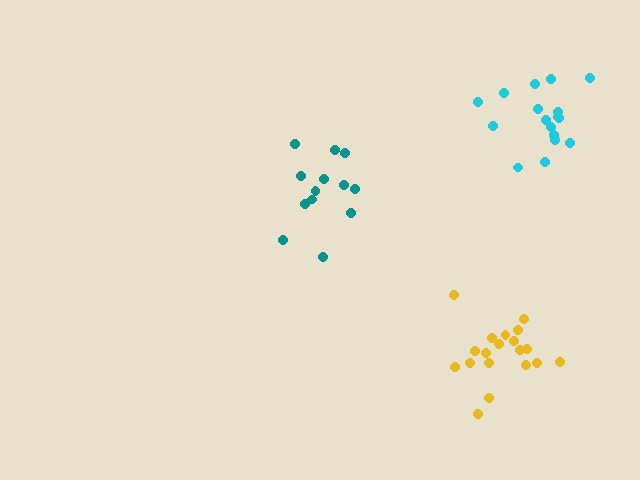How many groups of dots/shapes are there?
There are 3 groups.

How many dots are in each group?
Group 1: 17 dots, Group 2: 13 dots, Group 3: 19 dots (49 total).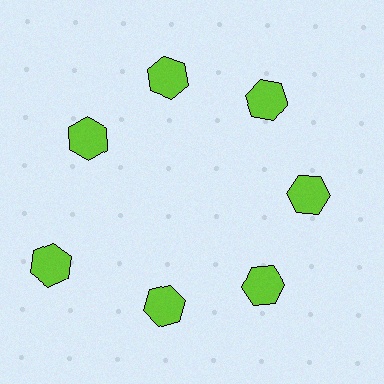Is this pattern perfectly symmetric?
No. The 7 lime hexagons are arranged in a ring, but one element near the 8 o'clock position is pushed outward from the center, breaking the 7-fold rotational symmetry.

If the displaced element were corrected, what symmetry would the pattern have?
It would have 7-fold rotational symmetry — the pattern would map onto itself every 51 degrees.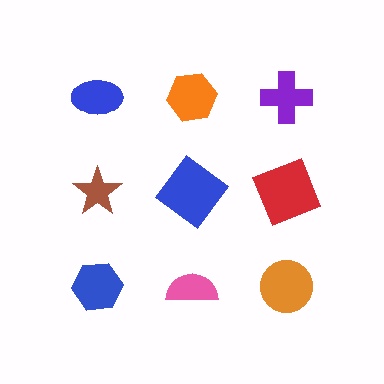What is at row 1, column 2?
An orange hexagon.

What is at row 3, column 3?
An orange circle.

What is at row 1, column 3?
A purple cross.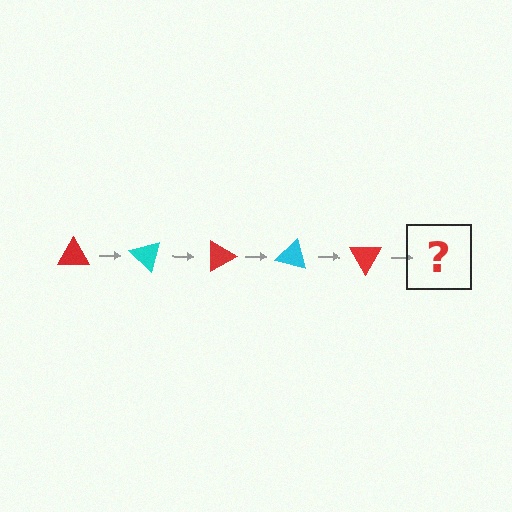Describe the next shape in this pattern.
It should be a cyan triangle, rotated 225 degrees from the start.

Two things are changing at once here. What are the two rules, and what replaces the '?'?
The two rules are that it rotates 45 degrees each step and the color cycles through red and cyan. The '?' should be a cyan triangle, rotated 225 degrees from the start.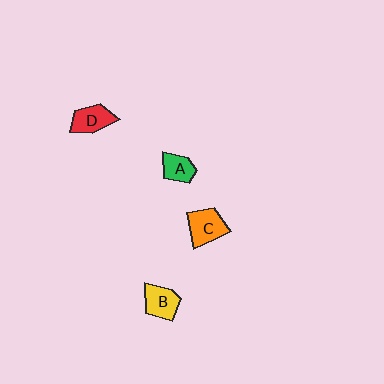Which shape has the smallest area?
Shape A (green).